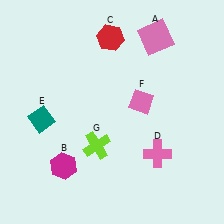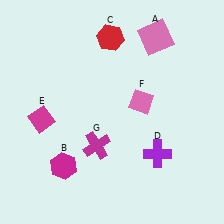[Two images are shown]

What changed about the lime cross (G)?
In Image 1, G is lime. In Image 2, it changed to magenta.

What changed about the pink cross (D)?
In Image 1, D is pink. In Image 2, it changed to purple.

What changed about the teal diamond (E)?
In Image 1, E is teal. In Image 2, it changed to magenta.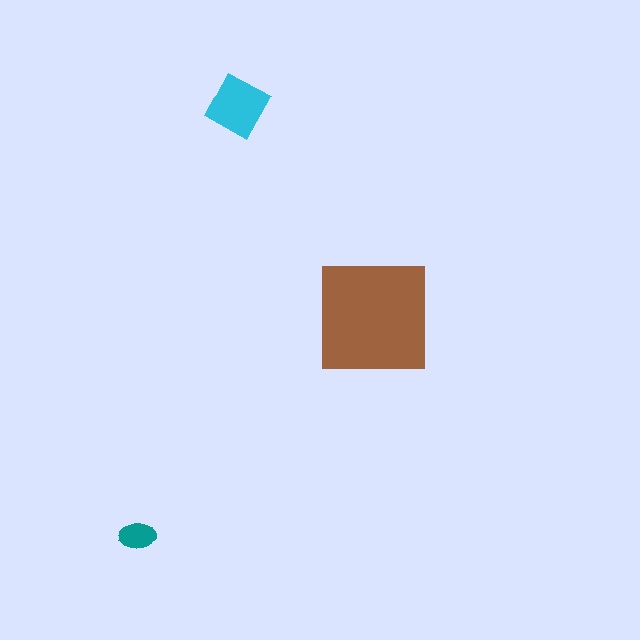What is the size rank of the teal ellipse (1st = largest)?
3rd.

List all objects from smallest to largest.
The teal ellipse, the cyan diamond, the brown square.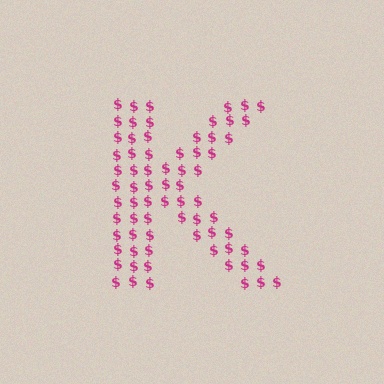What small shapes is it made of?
It is made of small dollar signs.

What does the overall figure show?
The overall figure shows the letter K.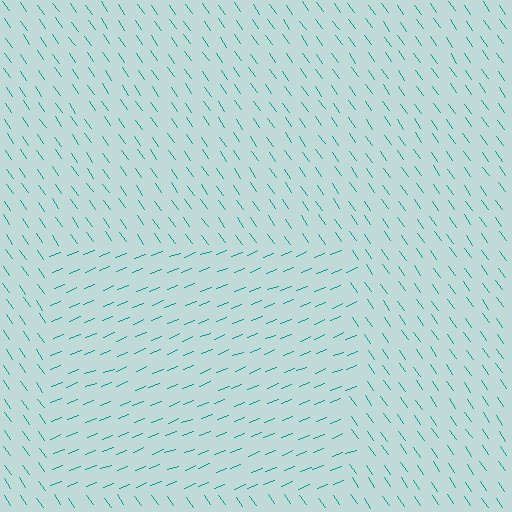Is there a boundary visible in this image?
Yes, there is a texture boundary formed by a change in line orientation.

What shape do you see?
I see a rectangle.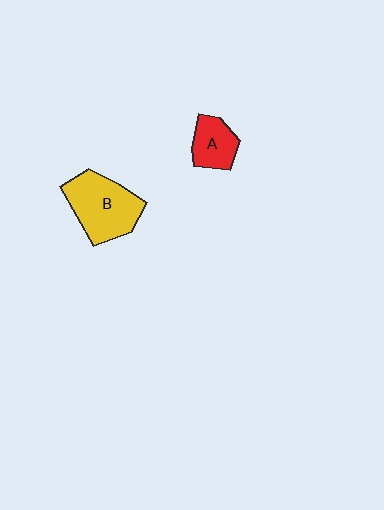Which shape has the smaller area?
Shape A (red).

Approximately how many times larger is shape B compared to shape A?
Approximately 1.9 times.